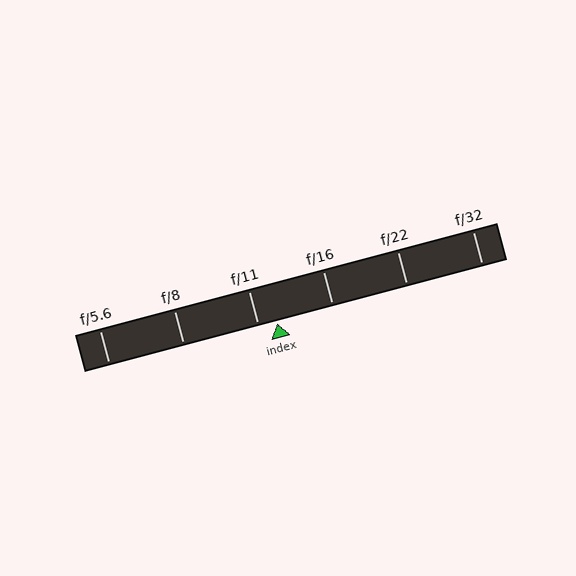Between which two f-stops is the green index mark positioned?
The index mark is between f/11 and f/16.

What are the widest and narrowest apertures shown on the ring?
The widest aperture shown is f/5.6 and the narrowest is f/32.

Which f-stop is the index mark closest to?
The index mark is closest to f/11.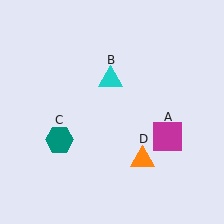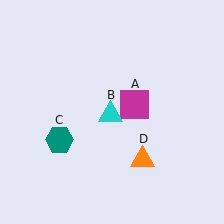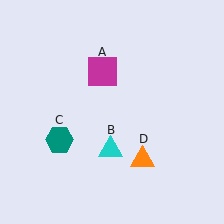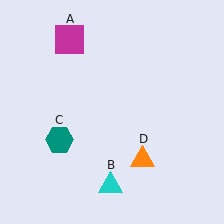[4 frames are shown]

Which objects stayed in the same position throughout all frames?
Teal hexagon (object C) and orange triangle (object D) remained stationary.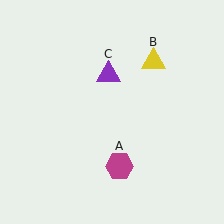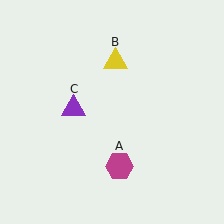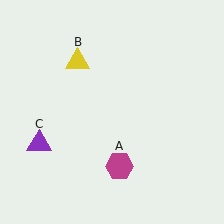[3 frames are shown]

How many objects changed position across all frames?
2 objects changed position: yellow triangle (object B), purple triangle (object C).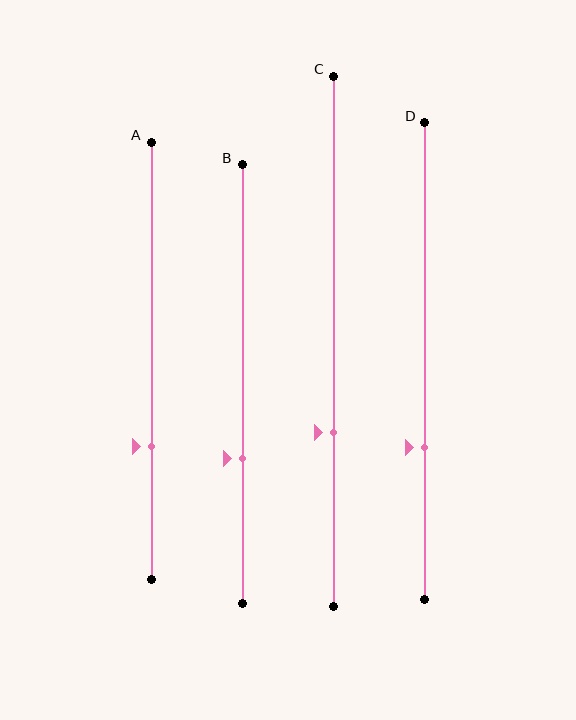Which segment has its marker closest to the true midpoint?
Segment B has its marker closest to the true midpoint.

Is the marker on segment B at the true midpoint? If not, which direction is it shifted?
No, the marker on segment B is shifted downward by about 17% of the segment length.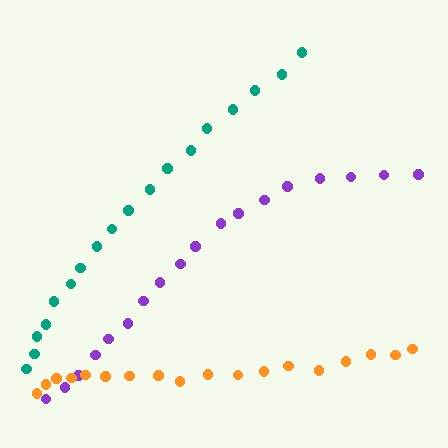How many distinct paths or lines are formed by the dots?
There are 3 distinct paths.